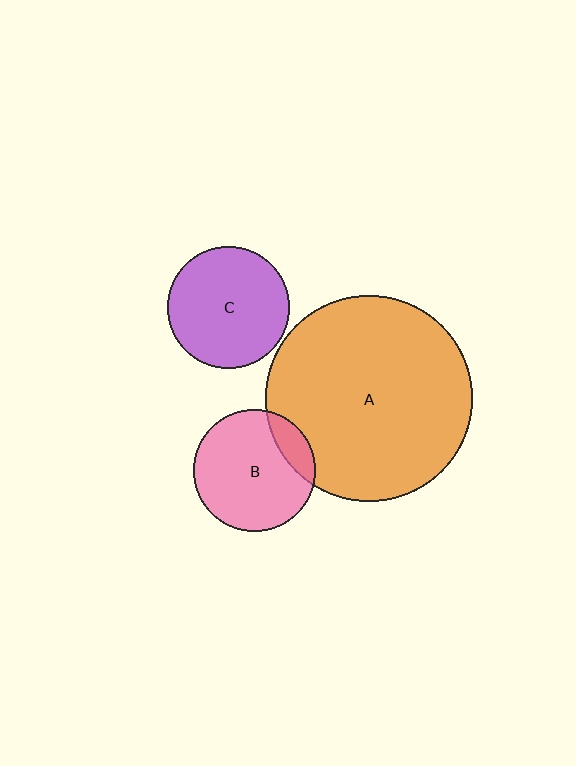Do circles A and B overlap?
Yes.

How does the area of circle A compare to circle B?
Approximately 2.9 times.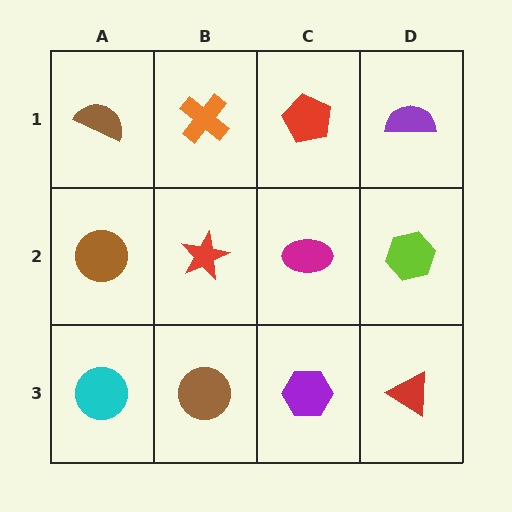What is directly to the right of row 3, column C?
A red triangle.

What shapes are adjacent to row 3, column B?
A red star (row 2, column B), a cyan circle (row 3, column A), a purple hexagon (row 3, column C).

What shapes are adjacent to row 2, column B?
An orange cross (row 1, column B), a brown circle (row 3, column B), a brown circle (row 2, column A), a magenta ellipse (row 2, column C).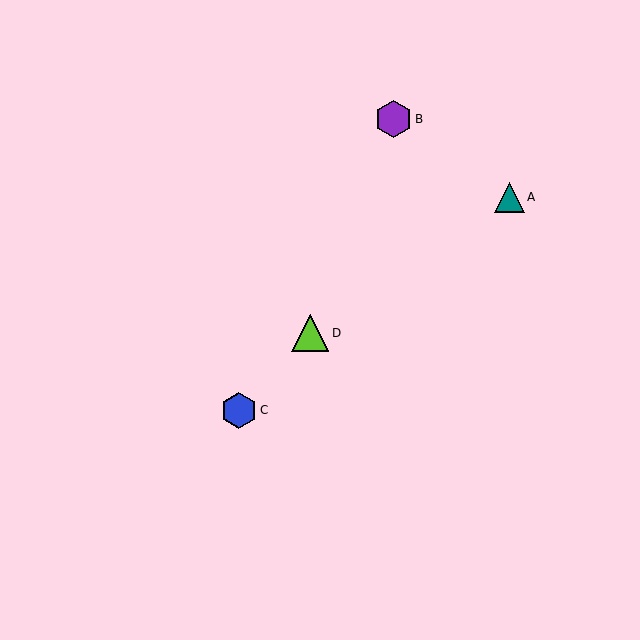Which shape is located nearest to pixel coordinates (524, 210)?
The teal triangle (labeled A) at (510, 197) is nearest to that location.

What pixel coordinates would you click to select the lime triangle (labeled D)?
Click at (310, 333) to select the lime triangle D.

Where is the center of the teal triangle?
The center of the teal triangle is at (510, 197).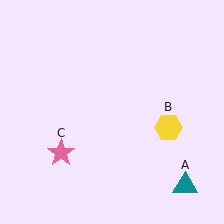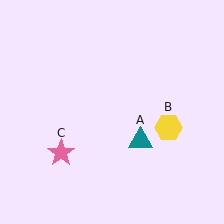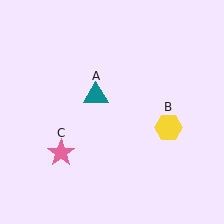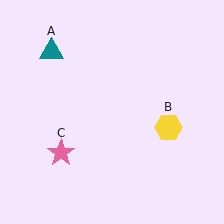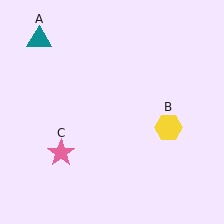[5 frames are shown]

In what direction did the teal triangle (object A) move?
The teal triangle (object A) moved up and to the left.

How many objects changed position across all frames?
1 object changed position: teal triangle (object A).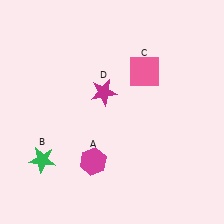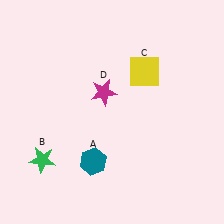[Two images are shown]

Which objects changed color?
A changed from magenta to teal. C changed from pink to yellow.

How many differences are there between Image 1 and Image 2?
There are 2 differences between the two images.